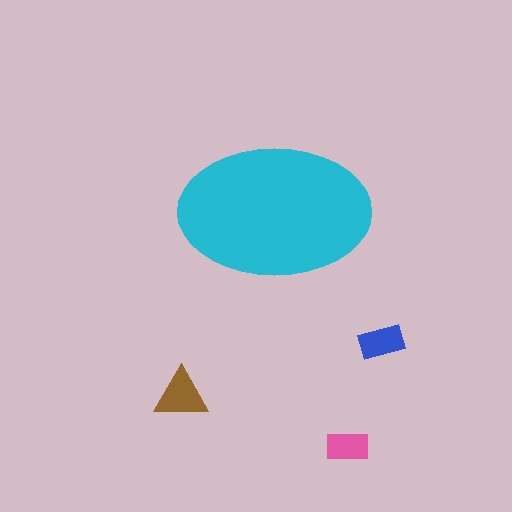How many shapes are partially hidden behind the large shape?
0 shapes are partially hidden.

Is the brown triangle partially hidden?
No, the brown triangle is fully visible.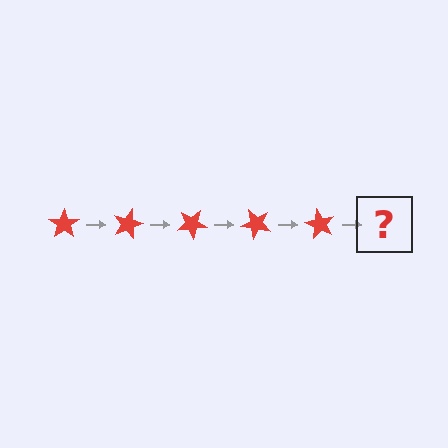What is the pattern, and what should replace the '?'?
The pattern is that the star rotates 15 degrees each step. The '?' should be a red star rotated 75 degrees.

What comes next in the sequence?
The next element should be a red star rotated 75 degrees.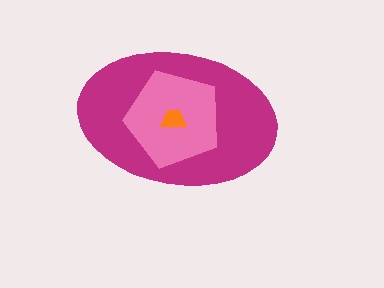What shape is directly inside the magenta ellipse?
The pink pentagon.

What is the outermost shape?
The magenta ellipse.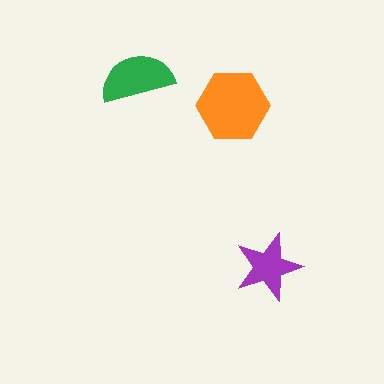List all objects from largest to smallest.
The orange hexagon, the green semicircle, the purple star.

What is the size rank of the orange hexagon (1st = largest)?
1st.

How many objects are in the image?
There are 3 objects in the image.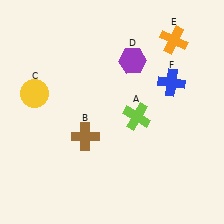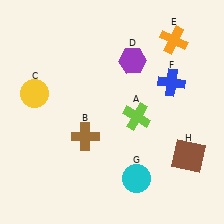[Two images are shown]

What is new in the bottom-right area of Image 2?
A brown square (H) was added in the bottom-right area of Image 2.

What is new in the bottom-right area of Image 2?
A cyan circle (G) was added in the bottom-right area of Image 2.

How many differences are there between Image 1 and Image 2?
There are 2 differences between the two images.